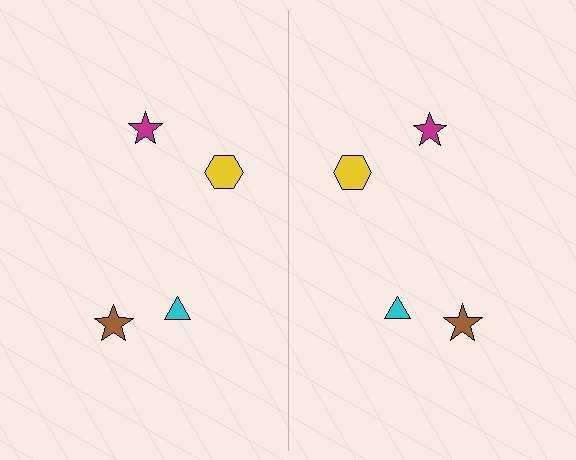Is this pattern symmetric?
Yes, this pattern has bilateral (reflection) symmetry.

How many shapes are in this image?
There are 8 shapes in this image.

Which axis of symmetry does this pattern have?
The pattern has a vertical axis of symmetry running through the center of the image.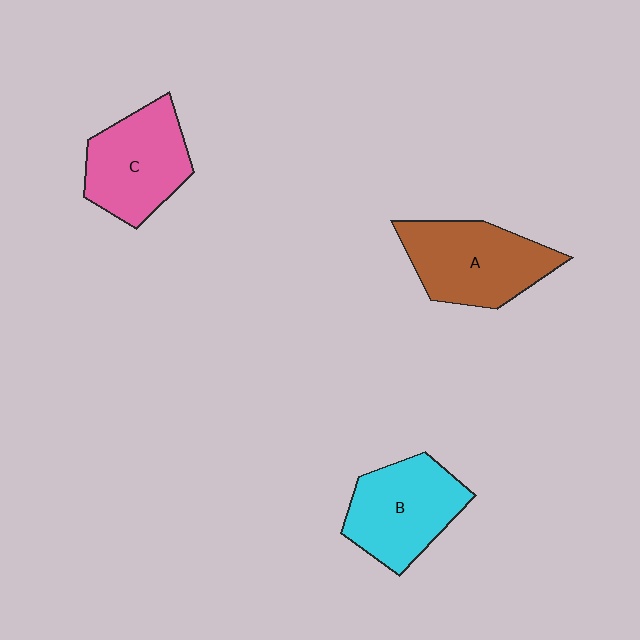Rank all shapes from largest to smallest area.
From largest to smallest: A (brown), B (cyan), C (pink).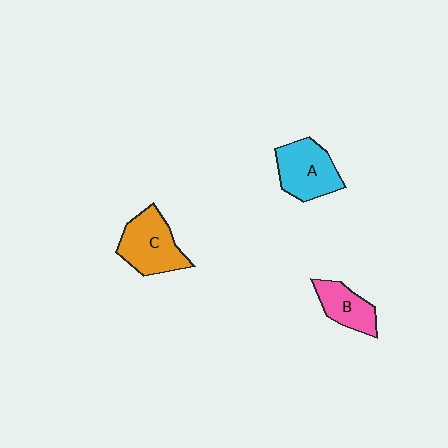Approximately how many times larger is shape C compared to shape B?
Approximately 1.5 times.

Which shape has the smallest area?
Shape B (pink).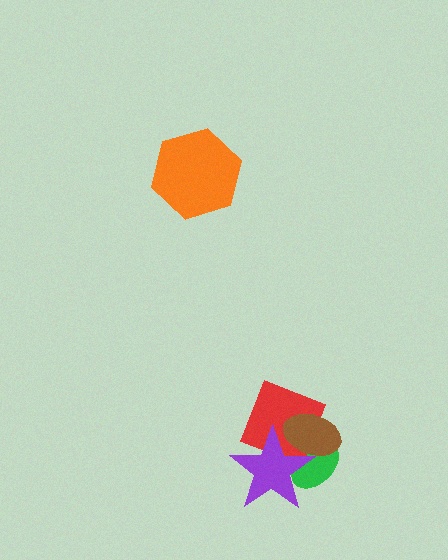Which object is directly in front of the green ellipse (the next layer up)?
The red diamond is directly in front of the green ellipse.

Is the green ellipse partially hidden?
Yes, it is partially covered by another shape.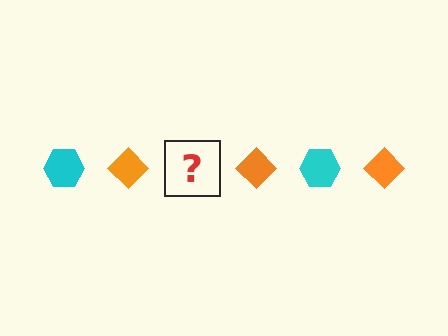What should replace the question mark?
The question mark should be replaced with a cyan hexagon.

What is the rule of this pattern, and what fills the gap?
The rule is that the pattern alternates between cyan hexagon and orange diamond. The gap should be filled with a cyan hexagon.